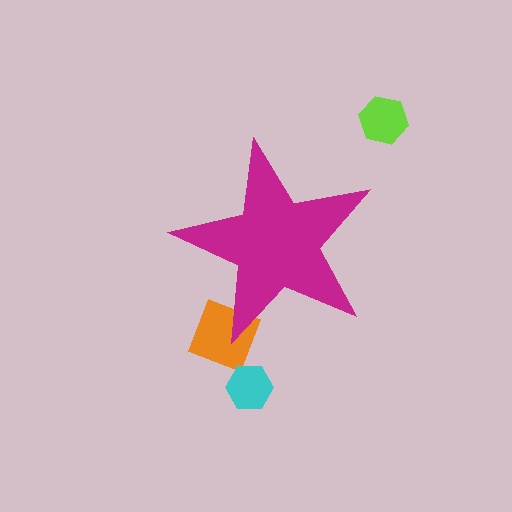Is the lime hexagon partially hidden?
No, the lime hexagon is fully visible.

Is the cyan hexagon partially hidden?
No, the cyan hexagon is fully visible.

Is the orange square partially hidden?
Yes, the orange square is partially hidden behind the magenta star.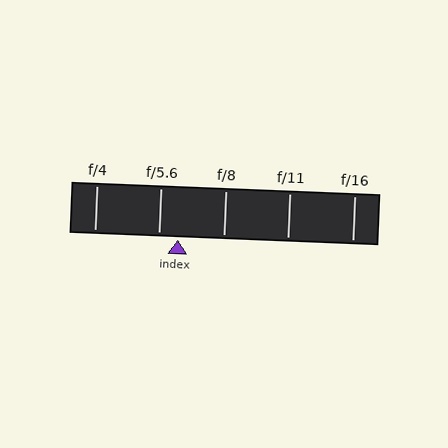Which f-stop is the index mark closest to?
The index mark is closest to f/5.6.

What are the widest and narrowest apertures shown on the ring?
The widest aperture shown is f/4 and the narrowest is f/16.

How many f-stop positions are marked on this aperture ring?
There are 5 f-stop positions marked.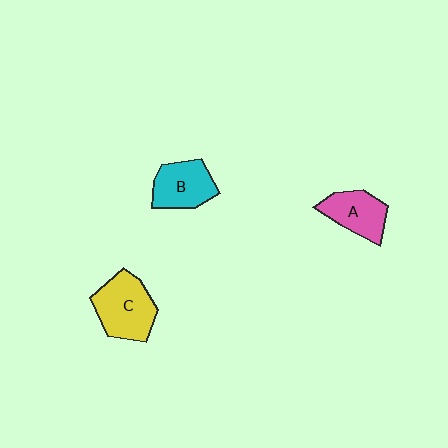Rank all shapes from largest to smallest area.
From largest to smallest: C (yellow), B (cyan), A (pink).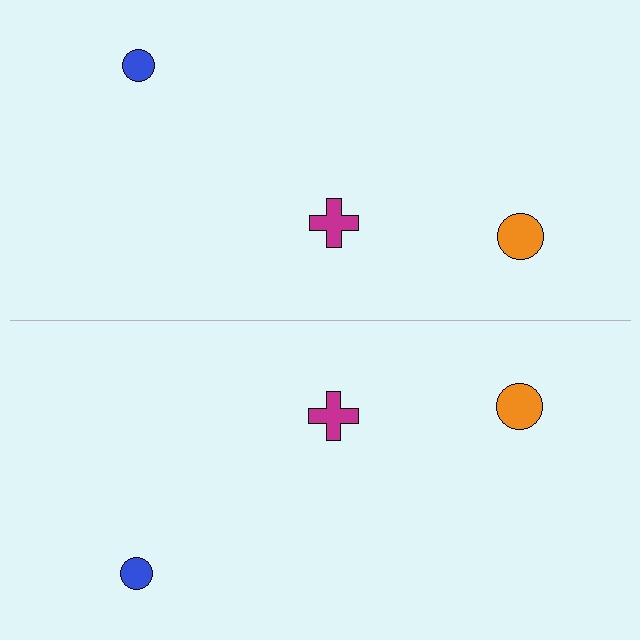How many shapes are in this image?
There are 6 shapes in this image.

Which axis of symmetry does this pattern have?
The pattern has a horizontal axis of symmetry running through the center of the image.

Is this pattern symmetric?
Yes, this pattern has bilateral (reflection) symmetry.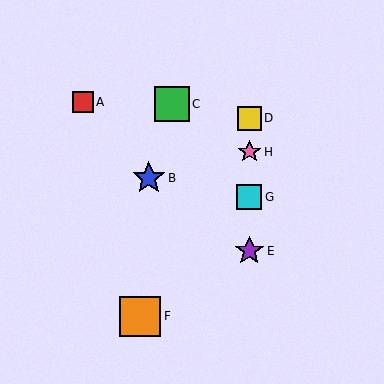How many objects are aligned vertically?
4 objects (D, E, G, H) are aligned vertically.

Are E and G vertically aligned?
Yes, both are at x≈249.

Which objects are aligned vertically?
Objects D, E, G, H are aligned vertically.